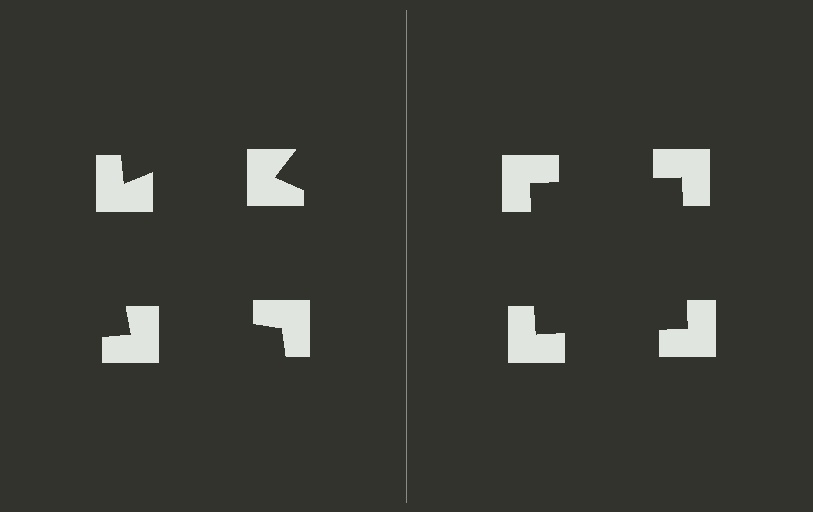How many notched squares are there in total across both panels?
8 — 4 on each side.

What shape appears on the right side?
An illusory square.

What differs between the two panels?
The notched squares are positioned identically on both sides; only the wedge orientations differ. On the right they align to a square; on the left they are misaligned.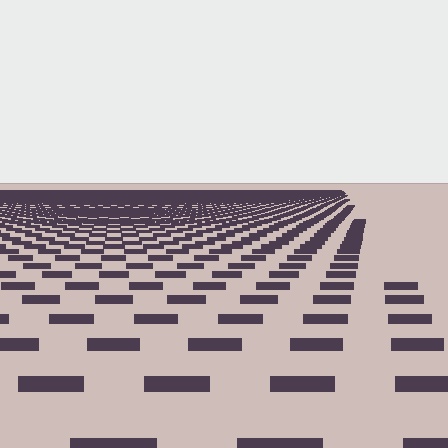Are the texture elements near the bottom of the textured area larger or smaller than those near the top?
Larger. Near the bottom, elements are closer to the viewer and appear at a bigger on-screen size.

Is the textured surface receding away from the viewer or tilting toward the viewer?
The surface is receding away from the viewer. Texture elements get smaller and denser toward the top.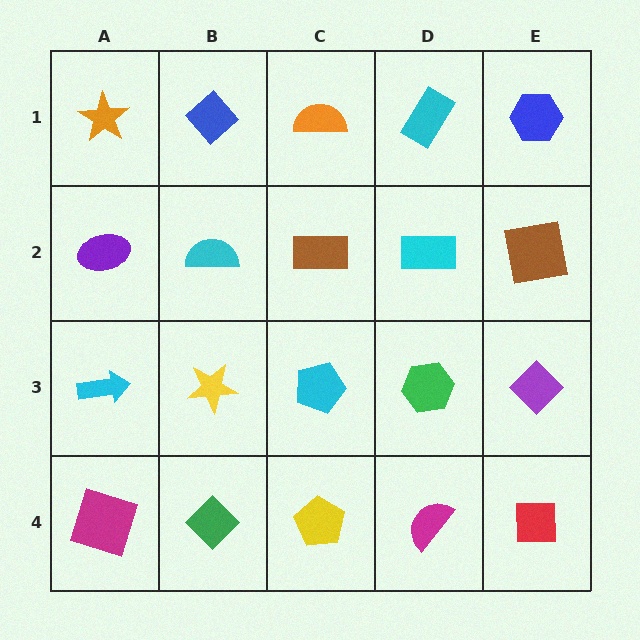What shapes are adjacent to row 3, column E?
A brown square (row 2, column E), a red square (row 4, column E), a green hexagon (row 3, column D).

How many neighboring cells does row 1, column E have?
2.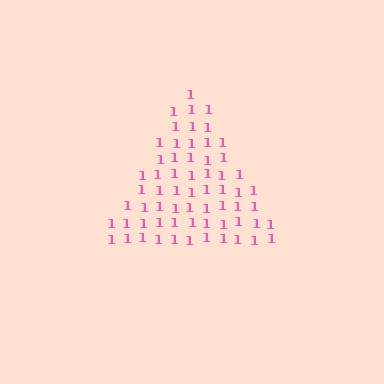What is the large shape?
The large shape is a triangle.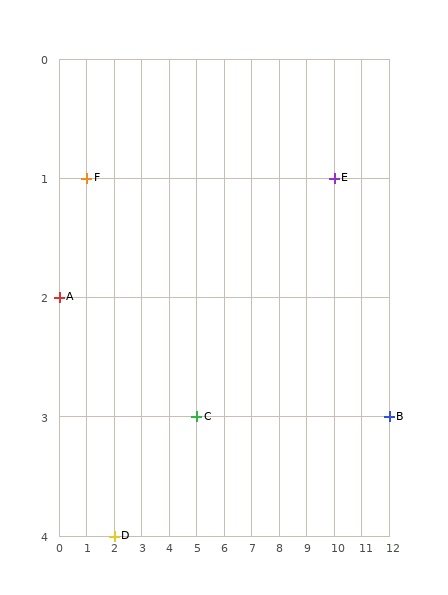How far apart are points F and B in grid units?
Points F and B are 11 columns and 2 rows apart (about 11.2 grid units diagonally).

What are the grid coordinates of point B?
Point B is at grid coordinates (12, 3).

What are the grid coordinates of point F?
Point F is at grid coordinates (1, 1).